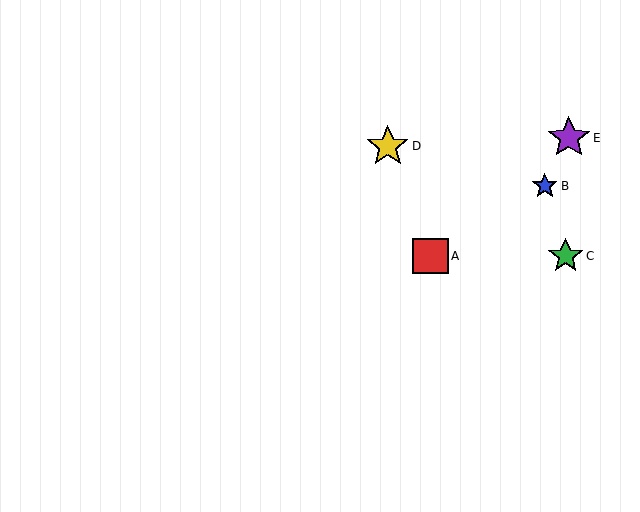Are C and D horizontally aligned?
No, C is at y≈256 and D is at y≈146.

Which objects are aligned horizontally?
Objects A, C are aligned horizontally.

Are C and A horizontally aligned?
Yes, both are at y≈256.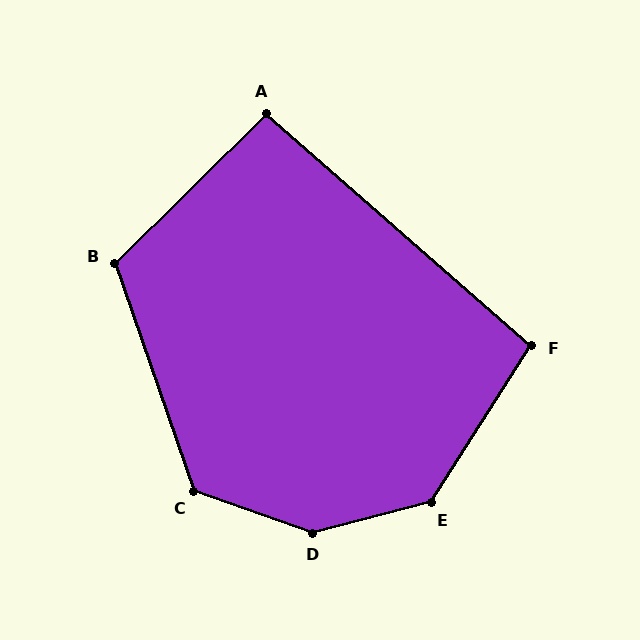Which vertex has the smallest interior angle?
A, at approximately 94 degrees.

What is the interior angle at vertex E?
Approximately 137 degrees (obtuse).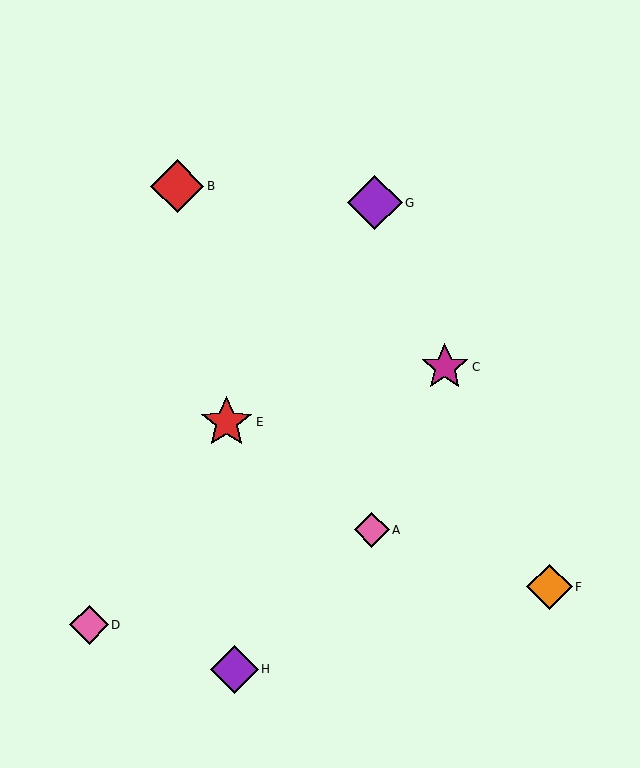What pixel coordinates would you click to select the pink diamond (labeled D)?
Click at (89, 625) to select the pink diamond D.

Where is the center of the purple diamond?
The center of the purple diamond is at (375, 203).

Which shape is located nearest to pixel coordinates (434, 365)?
The magenta star (labeled C) at (445, 367) is nearest to that location.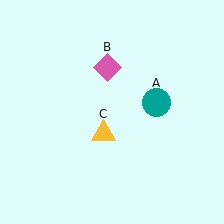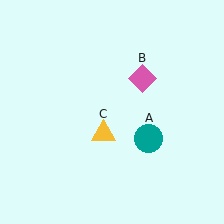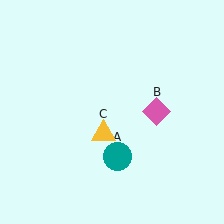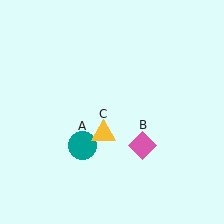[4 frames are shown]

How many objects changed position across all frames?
2 objects changed position: teal circle (object A), pink diamond (object B).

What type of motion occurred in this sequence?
The teal circle (object A), pink diamond (object B) rotated clockwise around the center of the scene.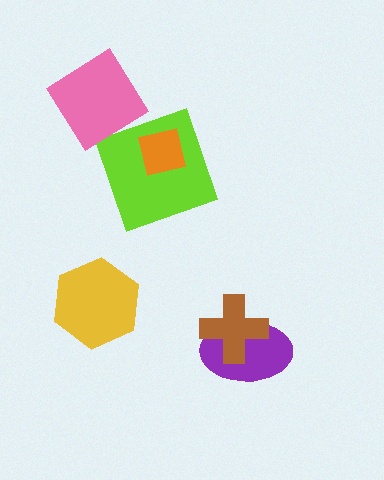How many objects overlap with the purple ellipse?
1 object overlaps with the purple ellipse.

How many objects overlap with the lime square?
1 object overlaps with the lime square.